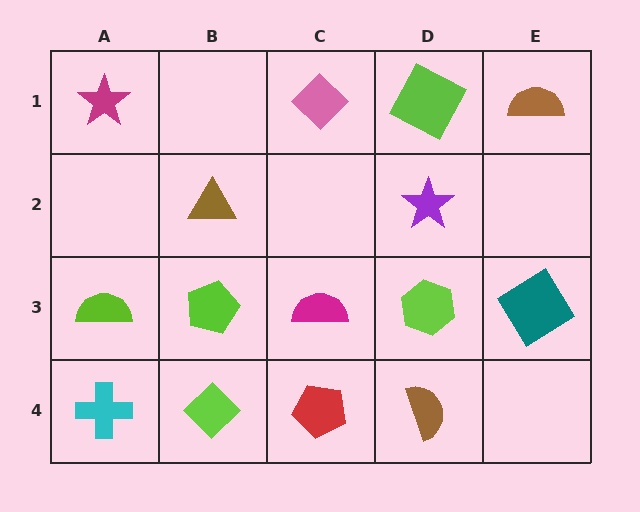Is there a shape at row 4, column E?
No, that cell is empty.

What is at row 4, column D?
A brown semicircle.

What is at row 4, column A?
A cyan cross.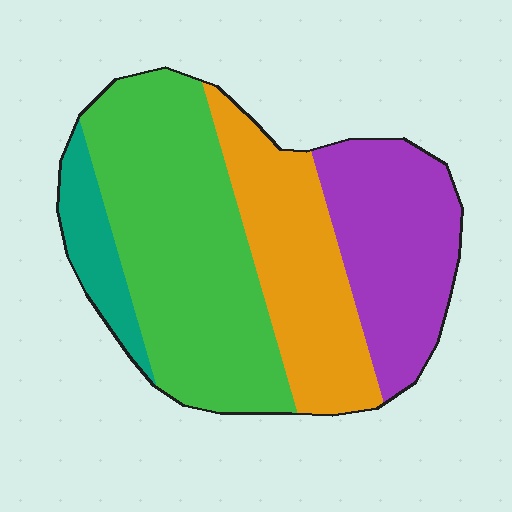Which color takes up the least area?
Teal, at roughly 10%.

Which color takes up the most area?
Green, at roughly 40%.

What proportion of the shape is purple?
Purple covers roughly 25% of the shape.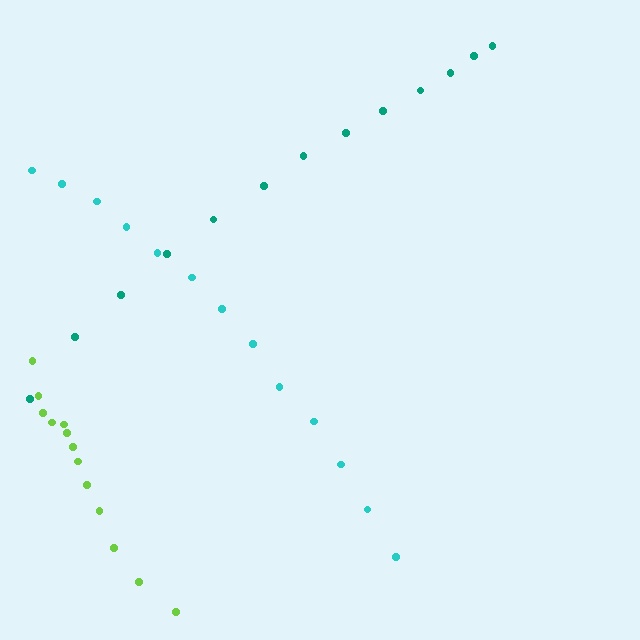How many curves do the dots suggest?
There are 3 distinct paths.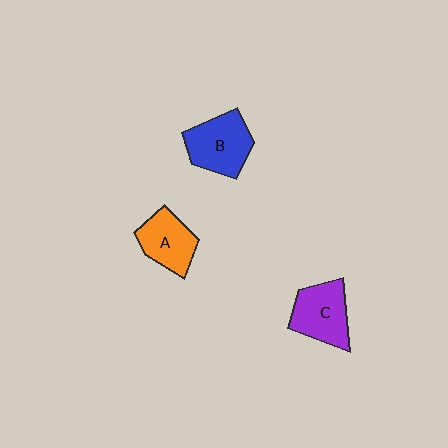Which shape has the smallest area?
Shape A (orange).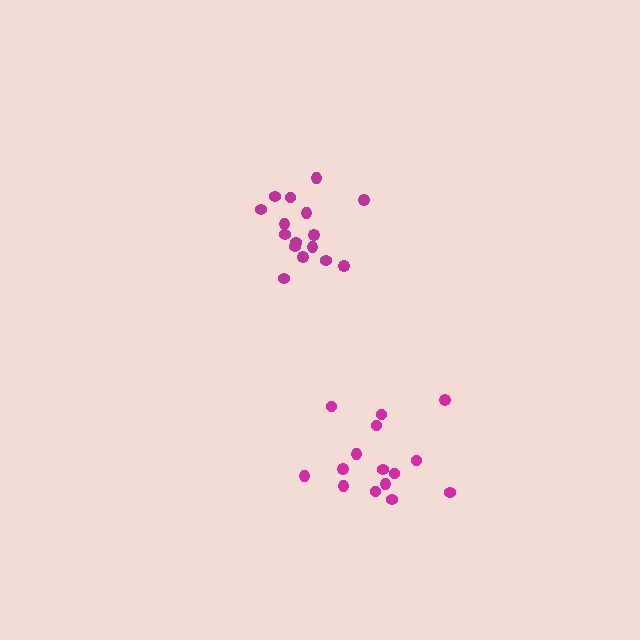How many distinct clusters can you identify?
There are 2 distinct clusters.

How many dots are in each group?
Group 1: 15 dots, Group 2: 16 dots (31 total).